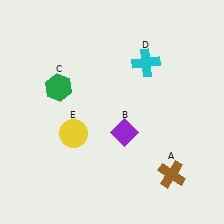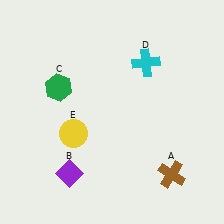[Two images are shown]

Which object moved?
The purple diamond (B) moved left.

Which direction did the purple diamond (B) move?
The purple diamond (B) moved left.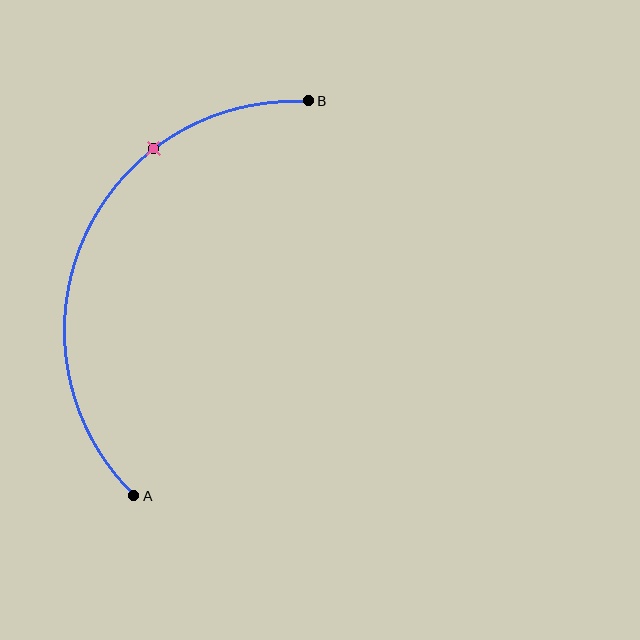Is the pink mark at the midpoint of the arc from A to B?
No. The pink mark lies on the arc but is closer to endpoint B. The arc midpoint would be at the point on the curve equidistant along the arc from both A and B.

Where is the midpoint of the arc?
The arc midpoint is the point on the curve farthest from the straight line joining A and B. It sits to the left of that line.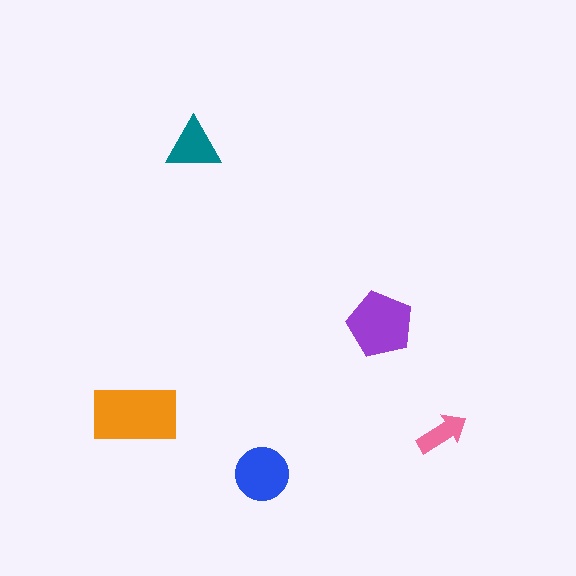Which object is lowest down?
The blue circle is bottommost.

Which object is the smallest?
The pink arrow.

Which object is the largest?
The orange rectangle.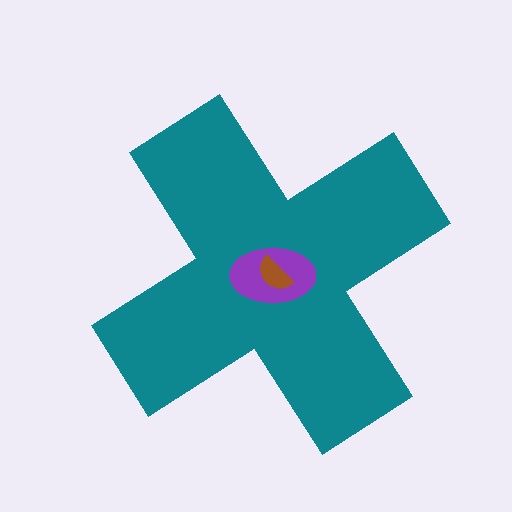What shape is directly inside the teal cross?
The purple ellipse.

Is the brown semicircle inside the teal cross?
Yes.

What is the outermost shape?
The teal cross.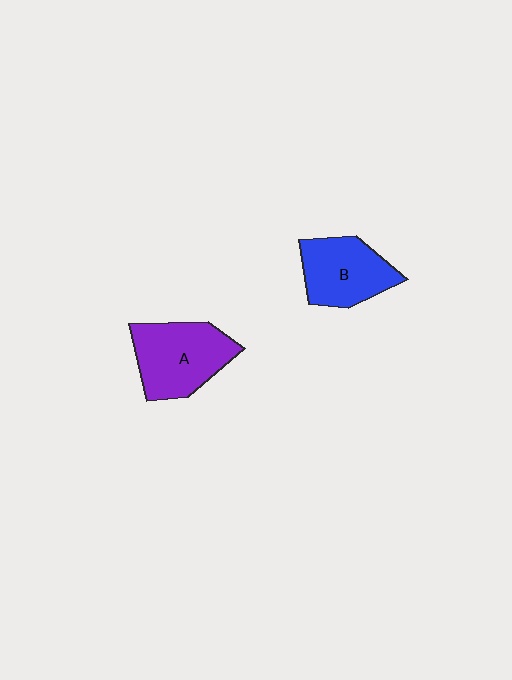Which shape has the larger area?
Shape A (purple).